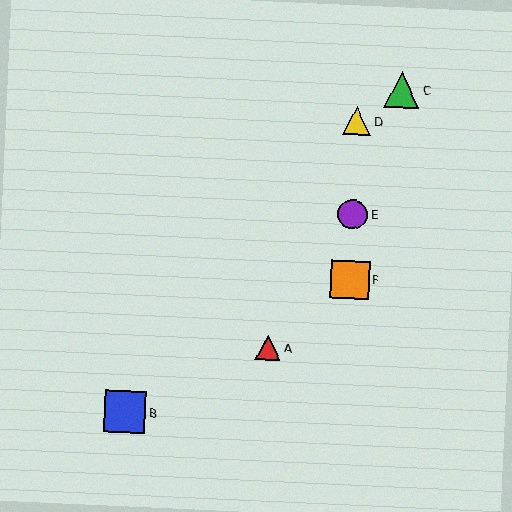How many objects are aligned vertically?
3 objects (D, E, F) are aligned vertically.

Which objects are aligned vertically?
Objects D, E, F are aligned vertically.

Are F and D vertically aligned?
Yes, both are at x≈350.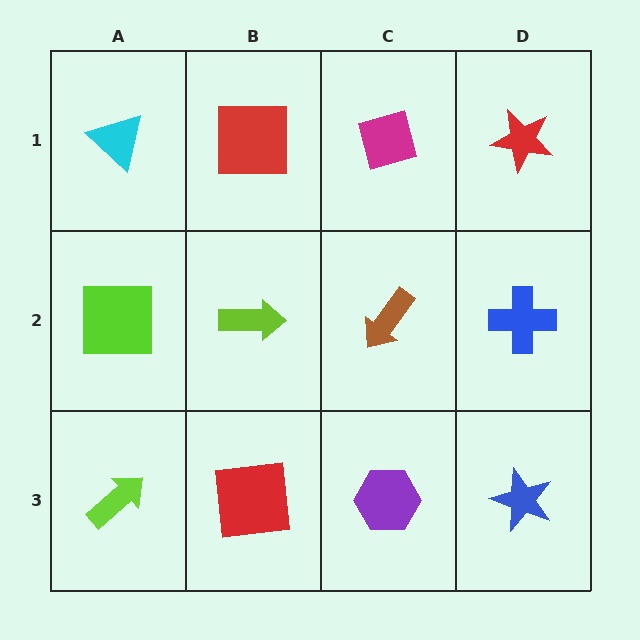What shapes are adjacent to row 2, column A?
A cyan triangle (row 1, column A), a lime arrow (row 3, column A), a lime arrow (row 2, column B).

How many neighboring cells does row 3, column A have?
2.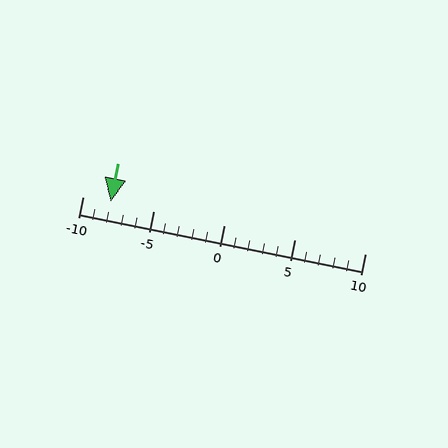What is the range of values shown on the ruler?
The ruler shows values from -10 to 10.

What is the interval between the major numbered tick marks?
The major tick marks are spaced 5 units apart.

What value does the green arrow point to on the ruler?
The green arrow points to approximately -8.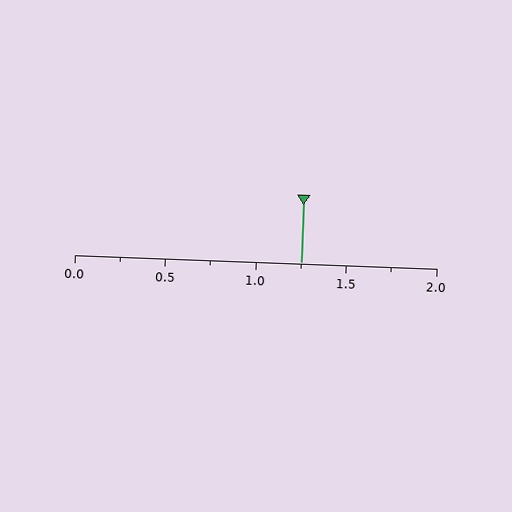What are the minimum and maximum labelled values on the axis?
The axis runs from 0.0 to 2.0.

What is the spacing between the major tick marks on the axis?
The major ticks are spaced 0.5 apart.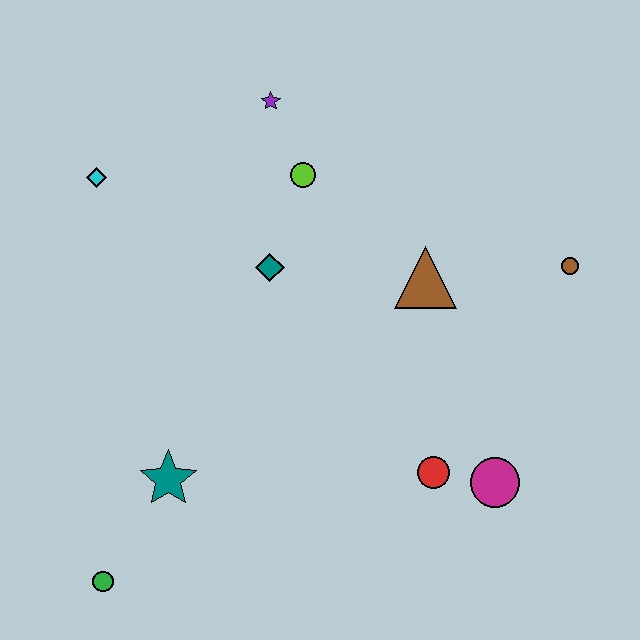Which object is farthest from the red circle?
The cyan diamond is farthest from the red circle.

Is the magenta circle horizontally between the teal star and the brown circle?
Yes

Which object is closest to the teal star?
The green circle is closest to the teal star.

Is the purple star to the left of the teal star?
No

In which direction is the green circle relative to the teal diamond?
The green circle is below the teal diamond.